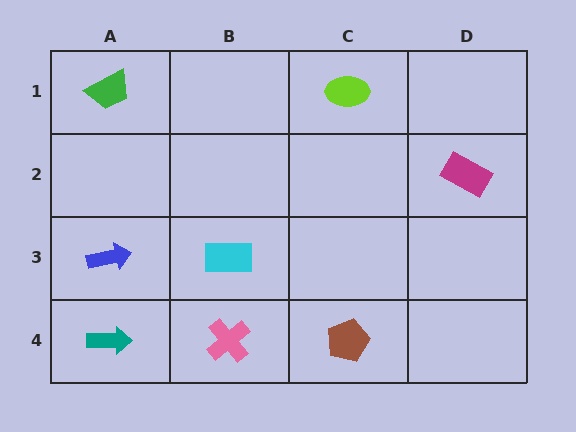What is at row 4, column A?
A teal arrow.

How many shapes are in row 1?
2 shapes.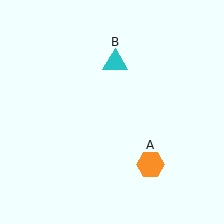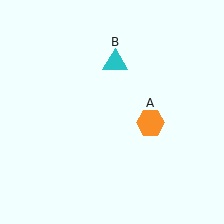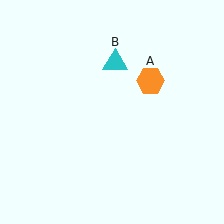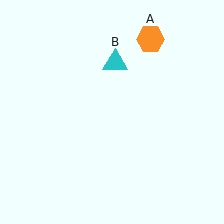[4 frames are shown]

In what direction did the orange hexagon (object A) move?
The orange hexagon (object A) moved up.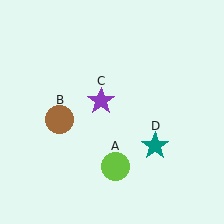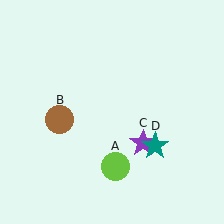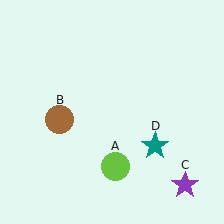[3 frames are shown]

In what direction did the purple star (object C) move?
The purple star (object C) moved down and to the right.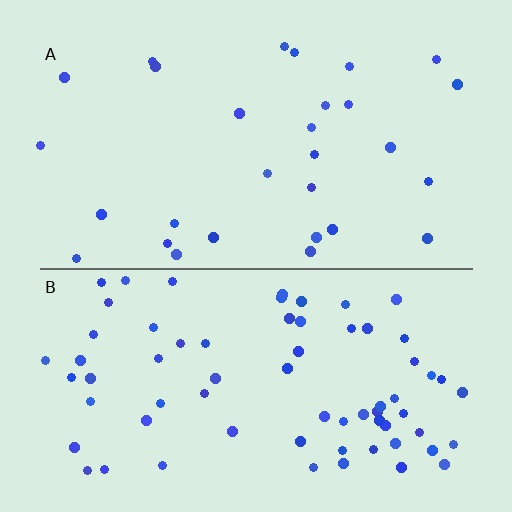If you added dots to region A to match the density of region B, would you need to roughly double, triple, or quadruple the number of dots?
Approximately double.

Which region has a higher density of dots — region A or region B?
B (the bottom).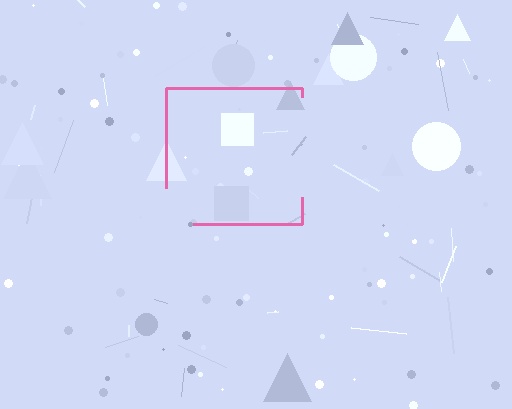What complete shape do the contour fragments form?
The contour fragments form a square.